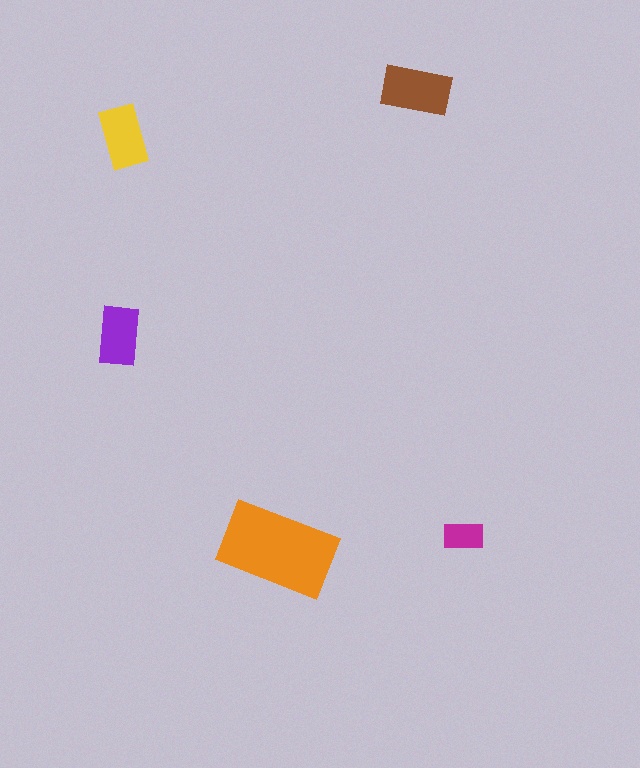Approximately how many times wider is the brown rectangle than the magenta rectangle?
About 2 times wider.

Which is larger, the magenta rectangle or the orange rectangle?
The orange one.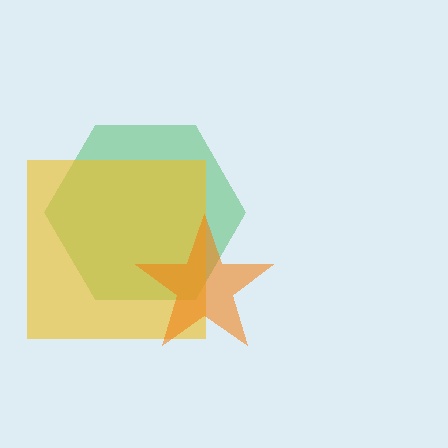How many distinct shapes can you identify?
There are 3 distinct shapes: a green hexagon, a yellow square, an orange star.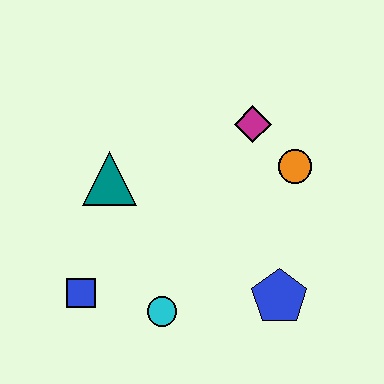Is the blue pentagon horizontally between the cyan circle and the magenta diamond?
No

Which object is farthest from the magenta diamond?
The blue square is farthest from the magenta diamond.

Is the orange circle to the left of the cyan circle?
No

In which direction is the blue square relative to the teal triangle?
The blue square is below the teal triangle.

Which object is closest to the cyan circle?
The blue square is closest to the cyan circle.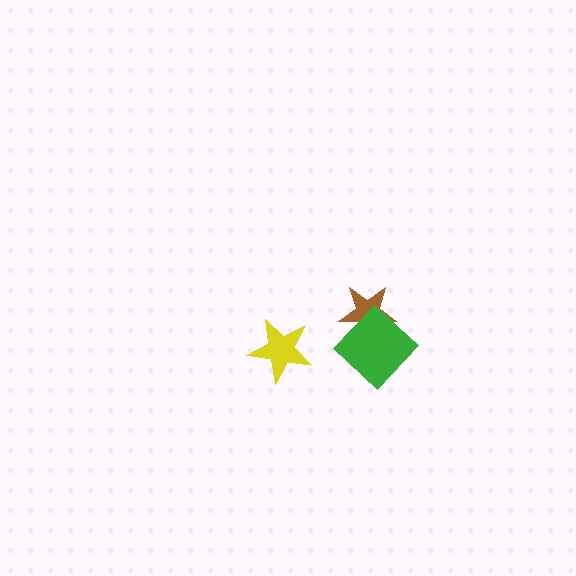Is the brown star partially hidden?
Yes, it is partially covered by another shape.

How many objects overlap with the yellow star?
0 objects overlap with the yellow star.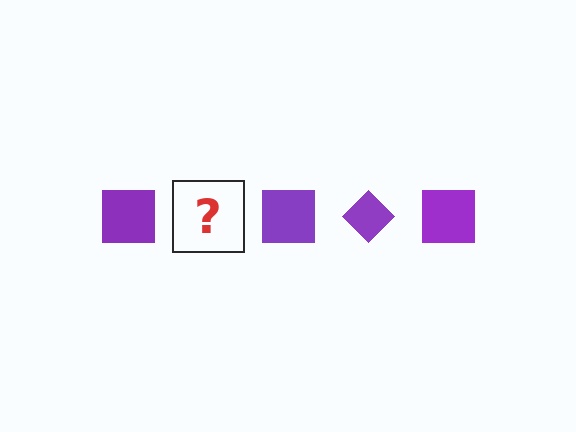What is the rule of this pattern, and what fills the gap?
The rule is that the pattern cycles through square, diamond shapes in purple. The gap should be filled with a purple diamond.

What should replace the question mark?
The question mark should be replaced with a purple diamond.